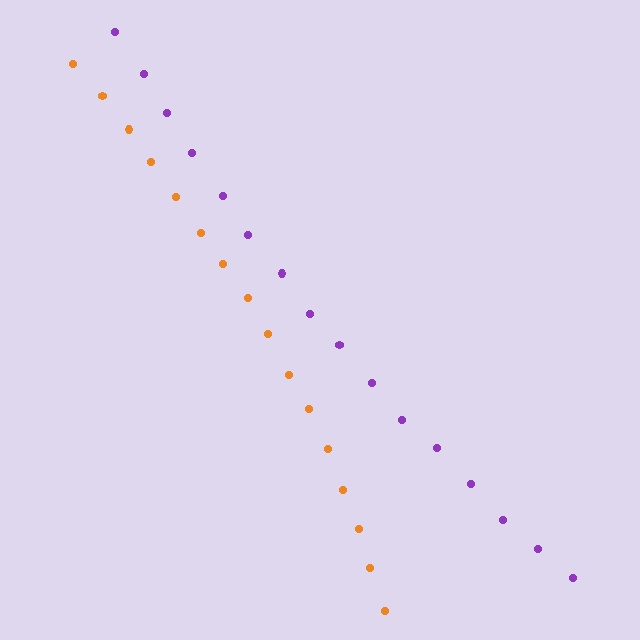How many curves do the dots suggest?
There are 2 distinct paths.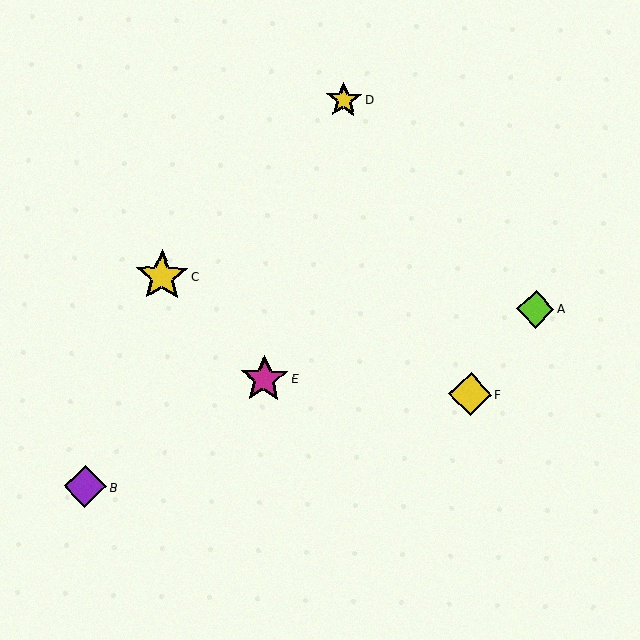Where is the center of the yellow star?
The center of the yellow star is at (344, 100).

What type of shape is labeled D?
Shape D is a yellow star.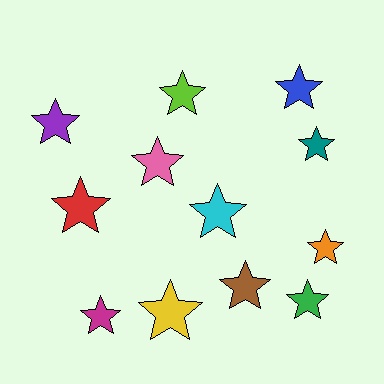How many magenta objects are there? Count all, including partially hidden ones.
There is 1 magenta object.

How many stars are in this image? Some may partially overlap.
There are 12 stars.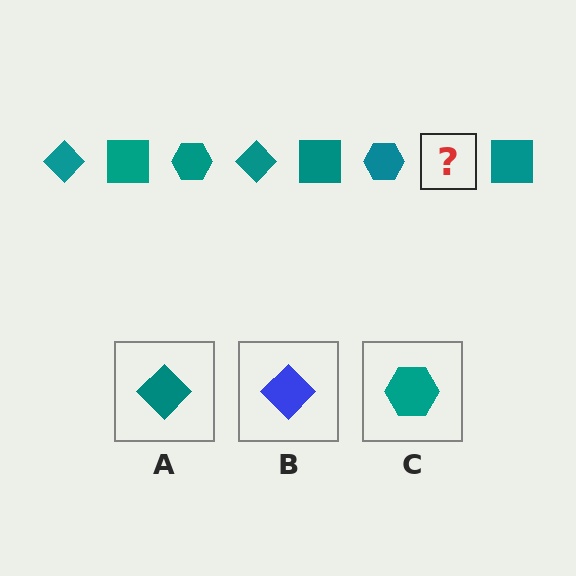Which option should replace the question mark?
Option A.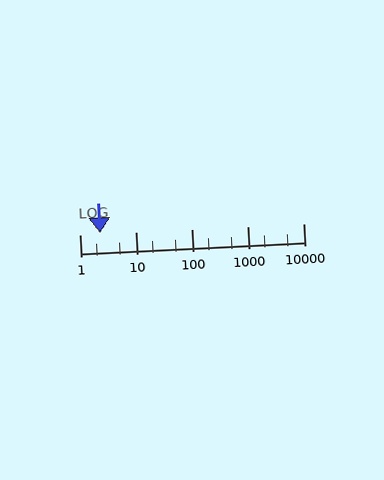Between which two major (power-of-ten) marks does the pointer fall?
The pointer is between 1 and 10.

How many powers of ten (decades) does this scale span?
The scale spans 4 decades, from 1 to 10000.